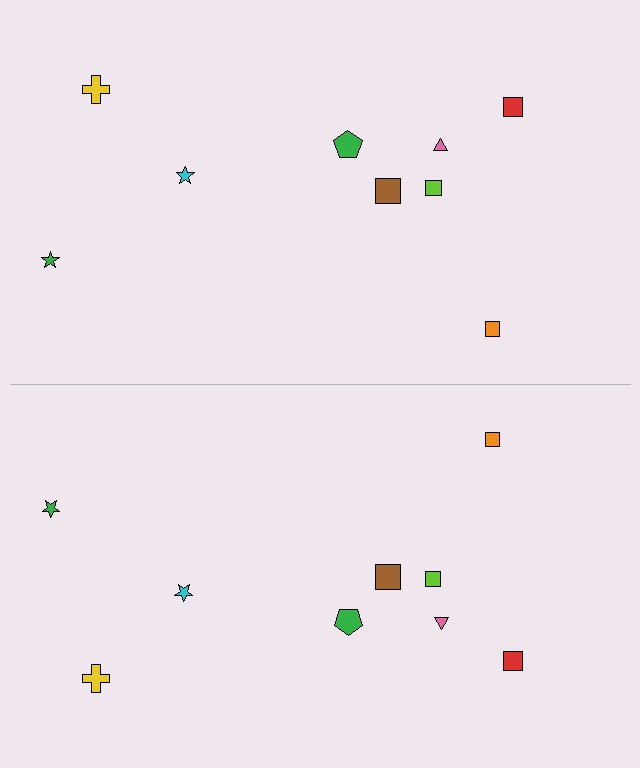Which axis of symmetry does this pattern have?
The pattern has a horizontal axis of symmetry running through the center of the image.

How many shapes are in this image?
There are 18 shapes in this image.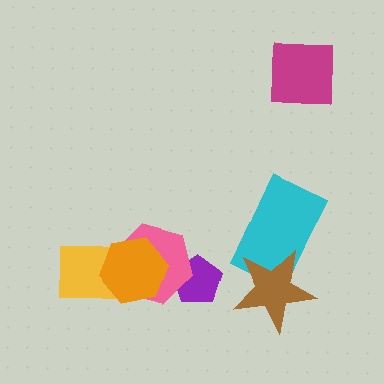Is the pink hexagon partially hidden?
Yes, it is partially covered by another shape.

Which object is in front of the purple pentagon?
The pink hexagon is in front of the purple pentagon.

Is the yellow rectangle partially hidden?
Yes, it is partially covered by another shape.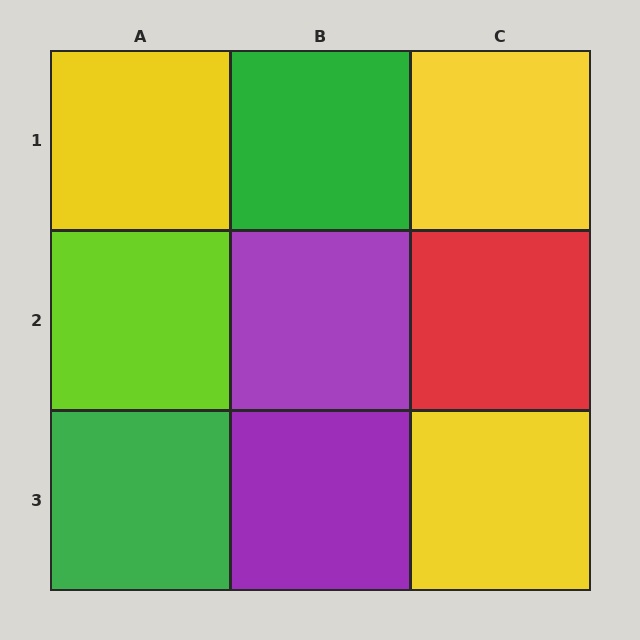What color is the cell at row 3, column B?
Purple.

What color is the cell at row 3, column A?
Green.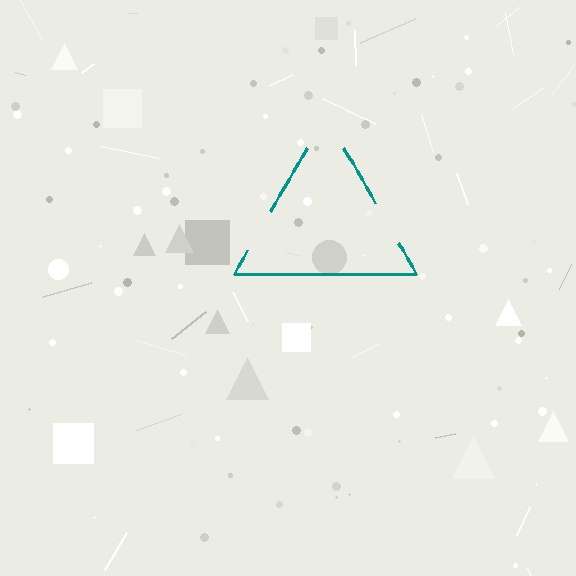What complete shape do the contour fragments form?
The contour fragments form a triangle.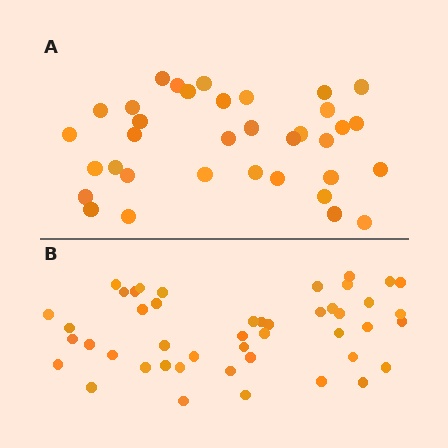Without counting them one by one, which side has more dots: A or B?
Region B (the bottom region) has more dots.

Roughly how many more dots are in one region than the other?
Region B has roughly 12 or so more dots than region A.